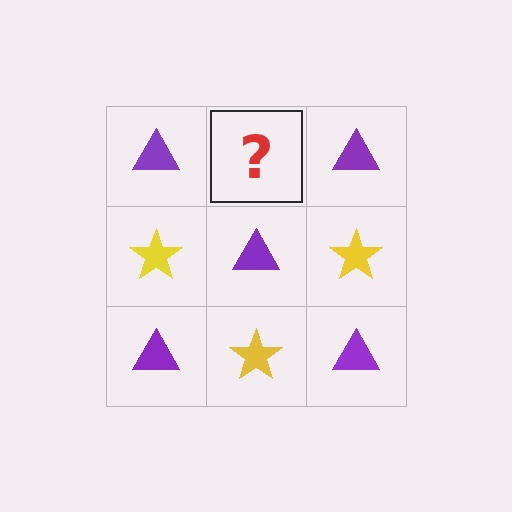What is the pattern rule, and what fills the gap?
The rule is that it alternates purple triangle and yellow star in a checkerboard pattern. The gap should be filled with a yellow star.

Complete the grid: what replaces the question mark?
The question mark should be replaced with a yellow star.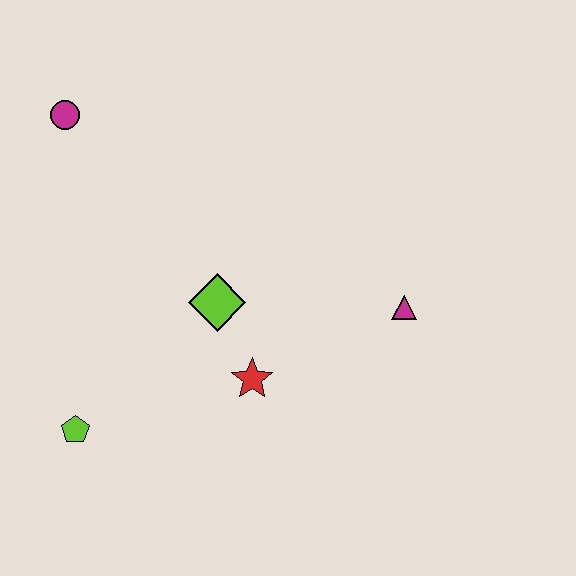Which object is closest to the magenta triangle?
The red star is closest to the magenta triangle.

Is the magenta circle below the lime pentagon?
No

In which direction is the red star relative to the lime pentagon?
The red star is to the right of the lime pentagon.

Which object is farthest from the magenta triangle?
The magenta circle is farthest from the magenta triangle.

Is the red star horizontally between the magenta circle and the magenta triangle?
Yes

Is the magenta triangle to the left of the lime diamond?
No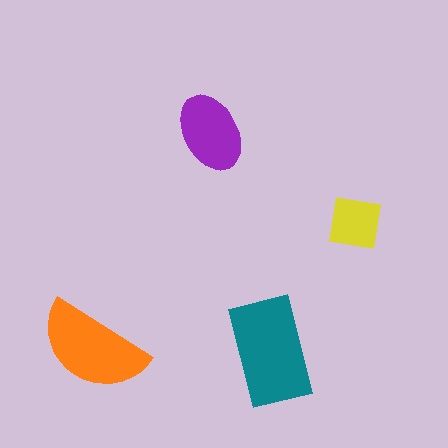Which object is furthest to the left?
The orange semicircle is leftmost.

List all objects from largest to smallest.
The teal rectangle, the orange semicircle, the purple ellipse, the yellow square.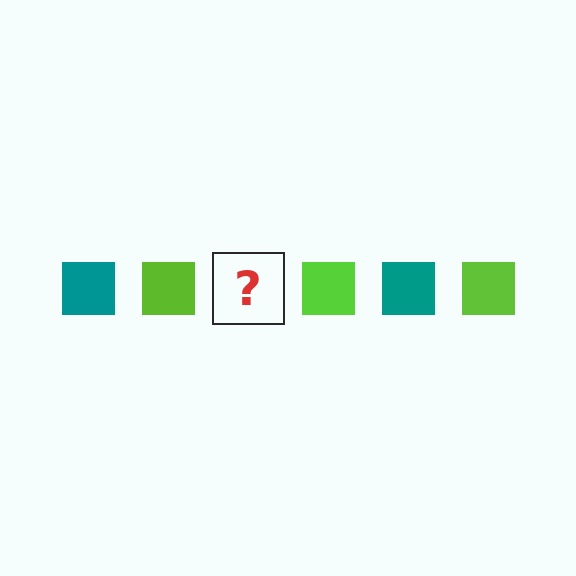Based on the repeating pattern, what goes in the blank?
The blank should be a teal square.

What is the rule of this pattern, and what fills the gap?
The rule is that the pattern cycles through teal, lime squares. The gap should be filled with a teal square.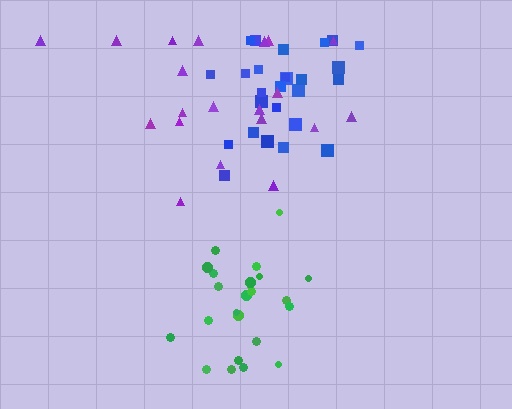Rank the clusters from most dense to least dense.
blue, green, purple.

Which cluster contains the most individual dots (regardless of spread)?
Blue (26).